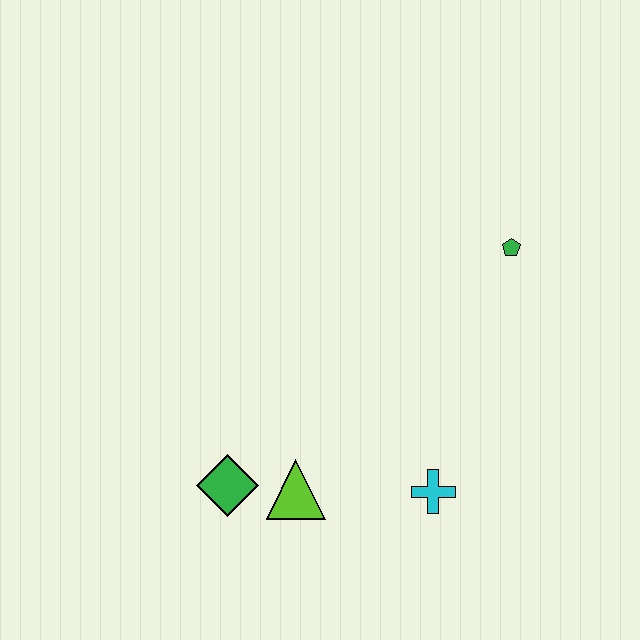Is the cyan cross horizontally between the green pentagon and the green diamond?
Yes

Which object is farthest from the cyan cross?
The green pentagon is farthest from the cyan cross.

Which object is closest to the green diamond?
The lime triangle is closest to the green diamond.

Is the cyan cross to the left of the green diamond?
No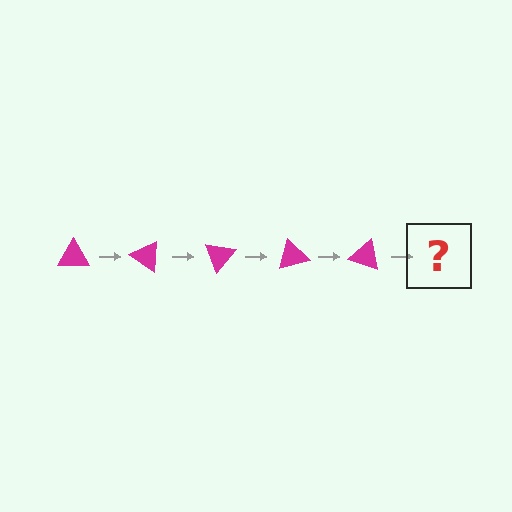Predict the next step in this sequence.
The next step is a magenta triangle rotated 175 degrees.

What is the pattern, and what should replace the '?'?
The pattern is that the triangle rotates 35 degrees each step. The '?' should be a magenta triangle rotated 175 degrees.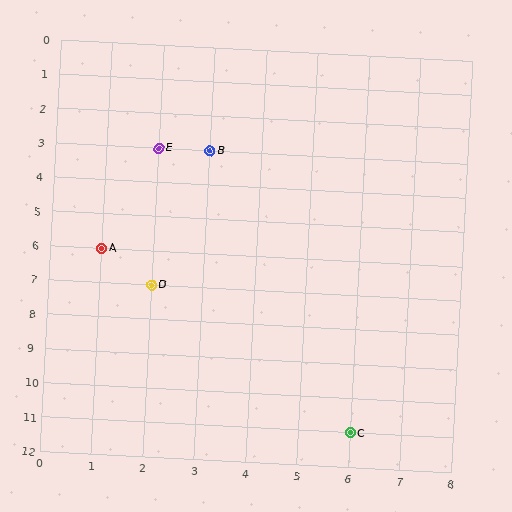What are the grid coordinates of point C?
Point C is at grid coordinates (6, 11).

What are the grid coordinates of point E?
Point E is at grid coordinates (2, 3).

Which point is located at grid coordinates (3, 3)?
Point B is at (3, 3).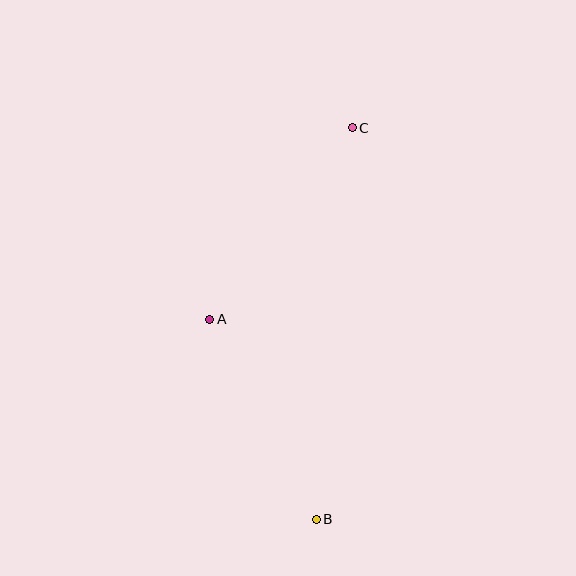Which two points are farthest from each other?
Points B and C are farthest from each other.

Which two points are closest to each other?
Points A and B are closest to each other.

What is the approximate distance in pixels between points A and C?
The distance between A and C is approximately 239 pixels.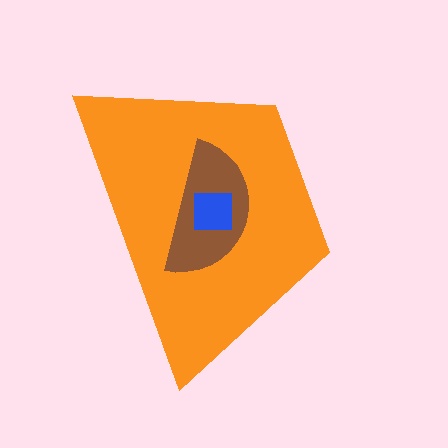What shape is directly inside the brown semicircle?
The blue square.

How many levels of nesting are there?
3.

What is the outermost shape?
The orange trapezoid.